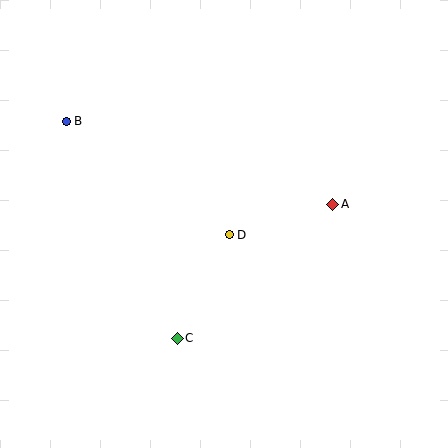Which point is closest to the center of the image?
Point D at (229, 235) is closest to the center.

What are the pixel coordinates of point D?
Point D is at (229, 235).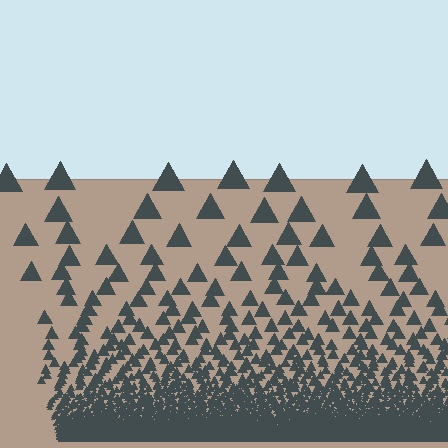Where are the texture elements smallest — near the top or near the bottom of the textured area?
Near the bottom.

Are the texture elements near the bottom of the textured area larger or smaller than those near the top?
Smaller. The gradient is inverted — elements near the bottom are smaller and denser.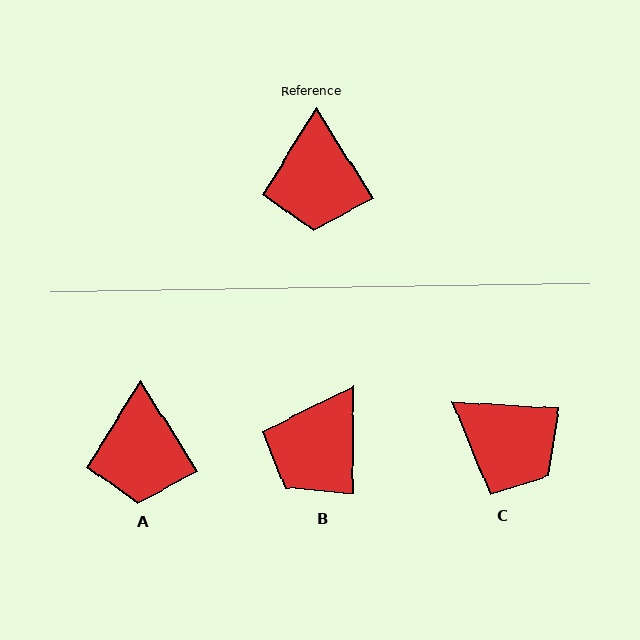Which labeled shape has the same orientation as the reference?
A.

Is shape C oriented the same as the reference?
No, it is off by about 54 degrees.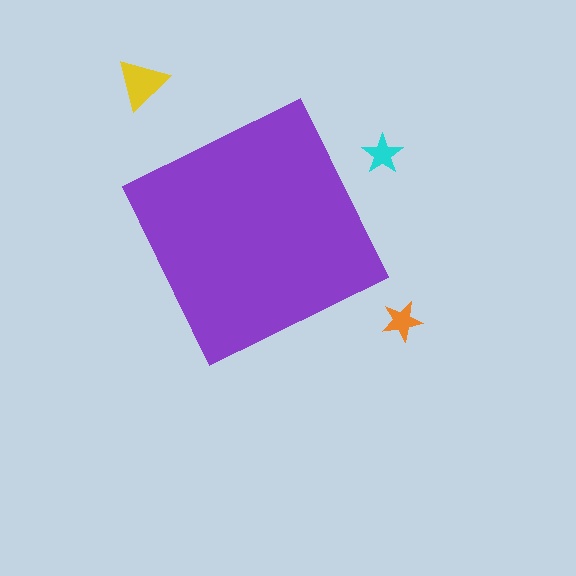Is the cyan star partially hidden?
No, the cyan star is fully visible.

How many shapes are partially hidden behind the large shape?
0 shapes are partially hidden.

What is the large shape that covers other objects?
A purple square.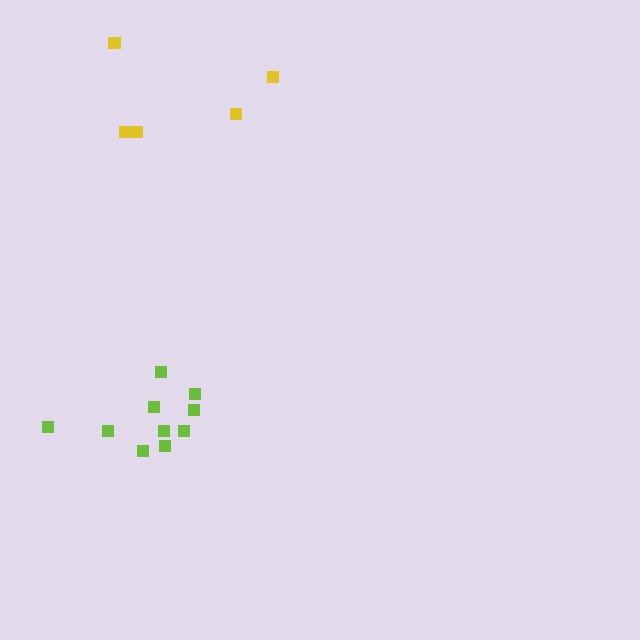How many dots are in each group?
Group 1: 10 dots, Group 2: 5 dots (15 total).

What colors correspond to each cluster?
The clusters are colored: lime, yellow.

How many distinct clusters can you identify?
There are 2 distinct clusters.